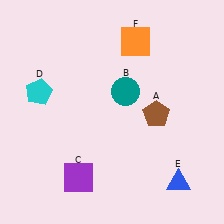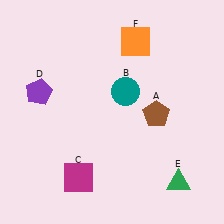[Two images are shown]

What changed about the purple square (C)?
In Image 1, C is purple. In Image 2, it changed to magenta.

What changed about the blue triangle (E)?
In Image 1, E is blue. In Image 2, it changed to green.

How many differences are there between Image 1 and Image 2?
There are 3 differences between the two images.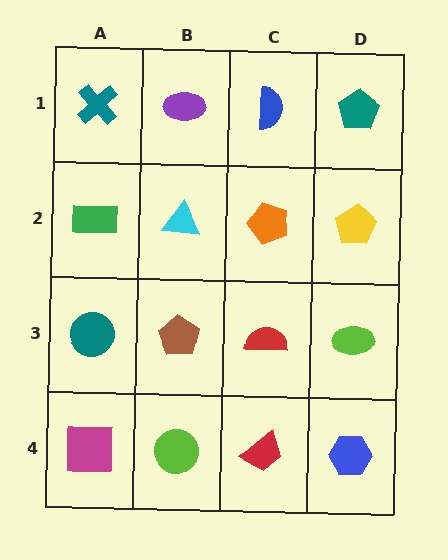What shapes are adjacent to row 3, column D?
A yellow pentagon (row 2, column D), a blue hexagon (row 4, column D), a red semicircle (row 3, column C).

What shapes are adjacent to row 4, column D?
A lime ellipse (row 3, column D), a red trapezoid (row 4, column C).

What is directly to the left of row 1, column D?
A blue semicircle.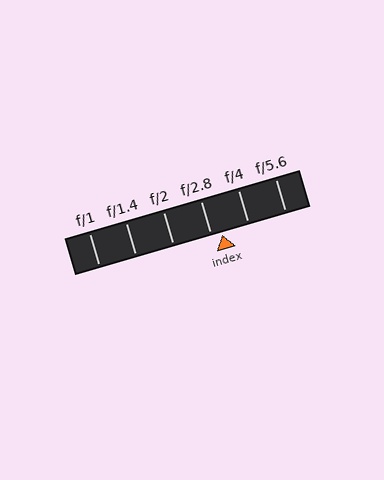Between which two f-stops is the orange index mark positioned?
The index mark is between f/2.8 and f/4.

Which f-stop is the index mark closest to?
The index mark is closest to f/2.8.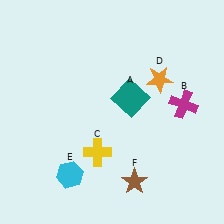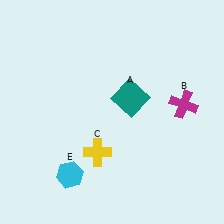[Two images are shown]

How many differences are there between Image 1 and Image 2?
There are 2 differences between the two images.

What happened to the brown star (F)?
The brown star (F) was removed in Image 2. It was in the bottom-right area of Image 1.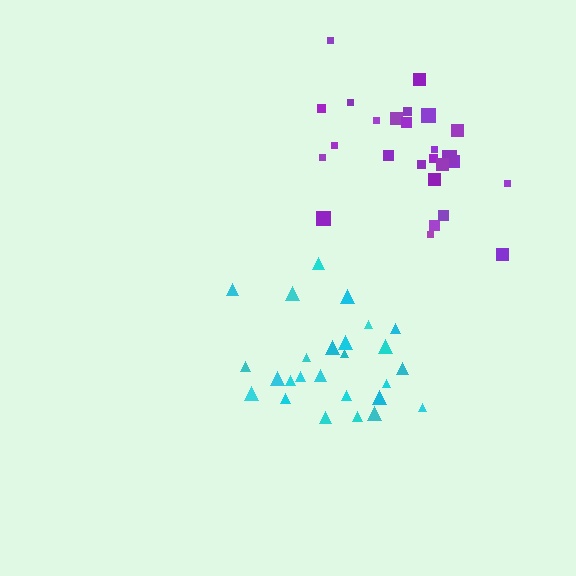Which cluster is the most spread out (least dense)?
Purple.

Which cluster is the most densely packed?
Cyan.